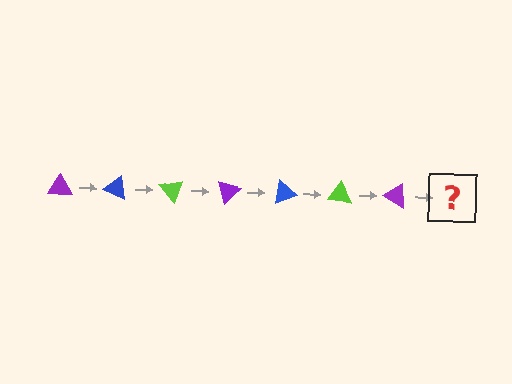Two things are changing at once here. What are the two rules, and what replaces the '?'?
The two rules are that it rotates 25 degrees each step and the color cycles through purple, blue, and lime. The '?' should be a blue triangle, rotated 175 degrees from the start.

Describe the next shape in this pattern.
It should be a blue triangle, rotated 175 degrees from the start.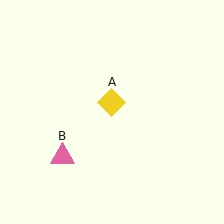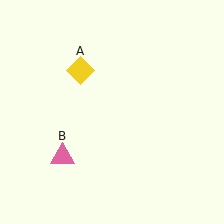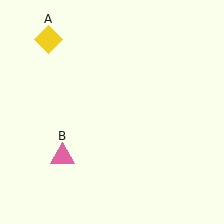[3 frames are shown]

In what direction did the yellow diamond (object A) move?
The yellow diamond (object A) moved up and to the left.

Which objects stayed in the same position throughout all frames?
Pink triangle (object B) remained stationary.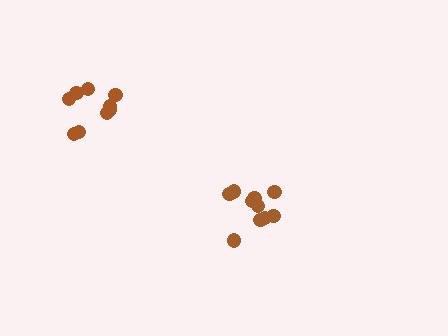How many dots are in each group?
Group 1: 10 dots, Group 2: 9 dots (19 total).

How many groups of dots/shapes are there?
There are 2 groups.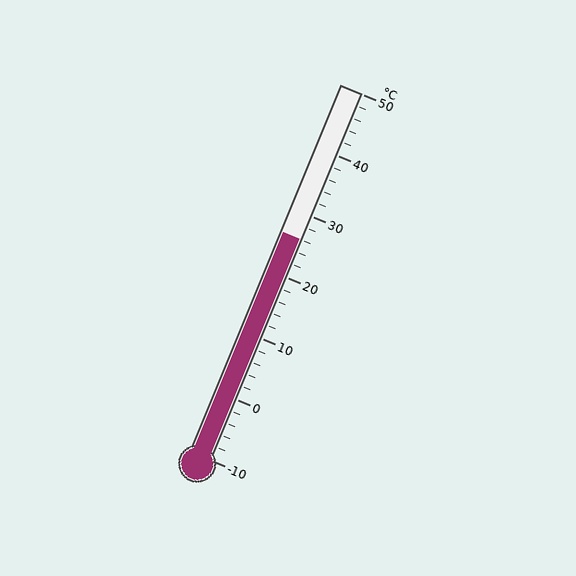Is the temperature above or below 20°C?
The temperature is above 20°C.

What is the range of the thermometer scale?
The thermometer scale ranges from -10°C to 50°C.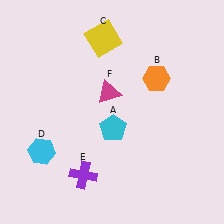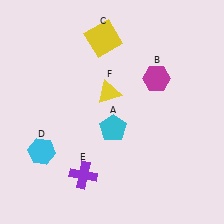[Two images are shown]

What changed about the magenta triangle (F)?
In Image 1, F is magenta. In Image 2, it changed to yellow.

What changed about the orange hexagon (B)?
In Image 1, B is orange. In Image 2, it changed to magenta.